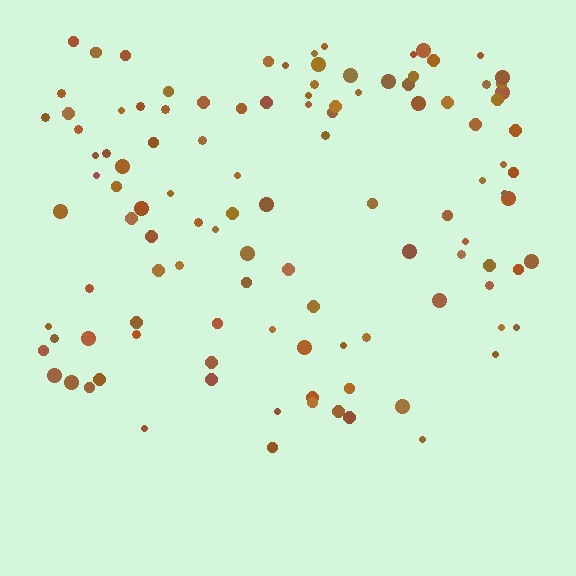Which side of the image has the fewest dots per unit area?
The bottom.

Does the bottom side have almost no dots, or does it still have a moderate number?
Still a moderate number, just noticeably fewer than the top.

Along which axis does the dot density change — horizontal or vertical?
Vertical.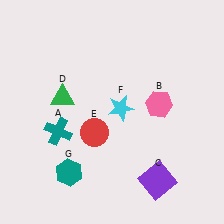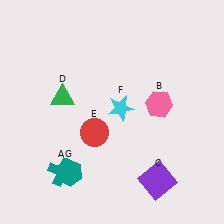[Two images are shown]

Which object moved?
The teal cross (A) moved down.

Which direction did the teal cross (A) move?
The teal cross (A) moved down.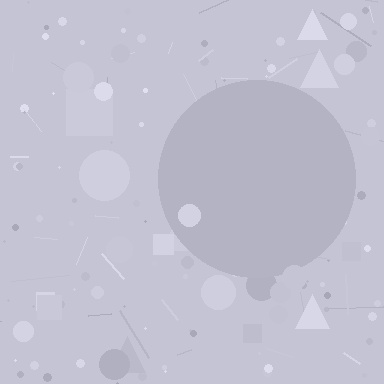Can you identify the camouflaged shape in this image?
The camouflaged shape is a circle.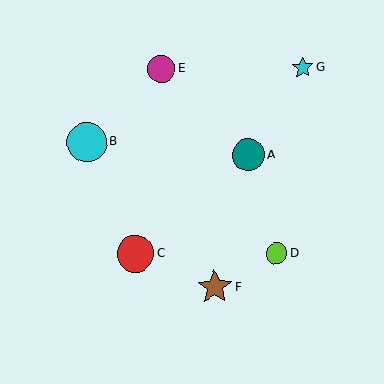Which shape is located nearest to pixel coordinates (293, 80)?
The cyan star (labeled G) at (303, 68) is nearest to that location.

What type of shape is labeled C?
Shape C is a red circle.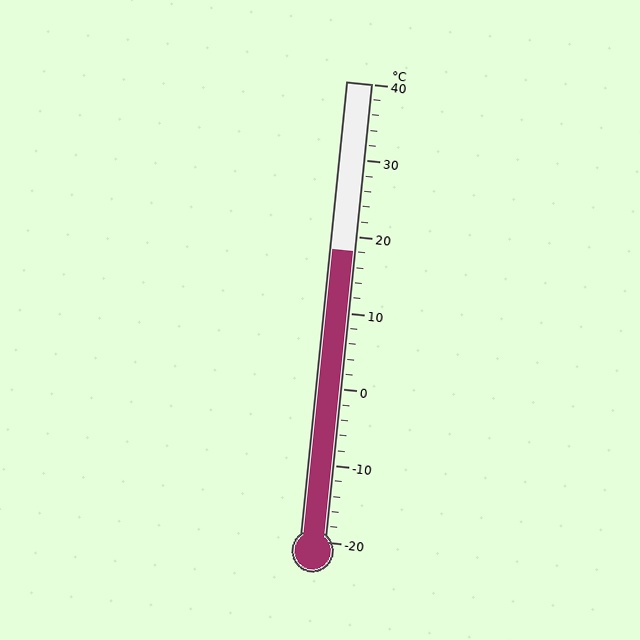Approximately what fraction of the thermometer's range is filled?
The thermometer is filled to approximately 65% of its range.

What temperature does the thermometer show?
The thermometer shows approximately 18°C.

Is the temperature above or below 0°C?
The temperature is above 0°C.